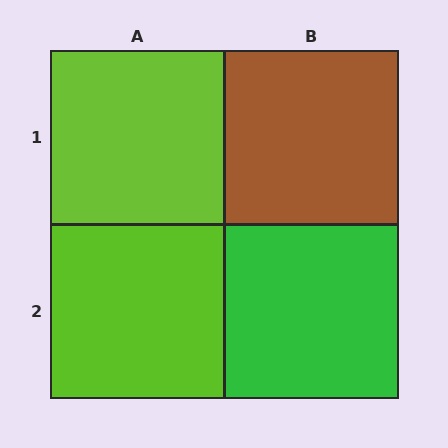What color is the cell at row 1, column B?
Brown.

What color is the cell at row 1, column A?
Lime.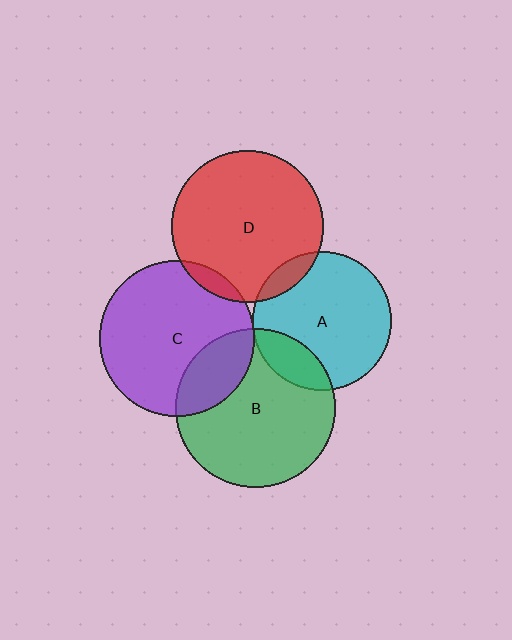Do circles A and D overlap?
Yes.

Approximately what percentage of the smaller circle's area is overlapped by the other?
Approximately 10%.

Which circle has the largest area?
Circle B (green).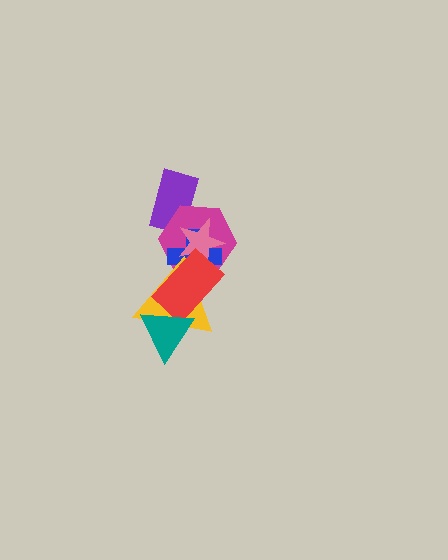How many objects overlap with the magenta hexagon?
5 objects overlap with the magenta hexagon.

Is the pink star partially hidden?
Yes, it is partially covered by another shape.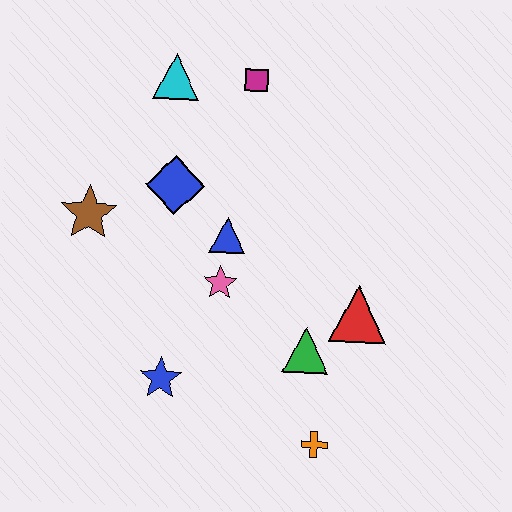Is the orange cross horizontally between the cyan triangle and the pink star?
No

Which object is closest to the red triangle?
The green triangle is closest to the red triangle.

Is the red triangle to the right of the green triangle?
Yes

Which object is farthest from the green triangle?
The cyan triangle is farthest from the green triangle.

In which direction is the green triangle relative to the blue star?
The green triangle is to the right of the blue star.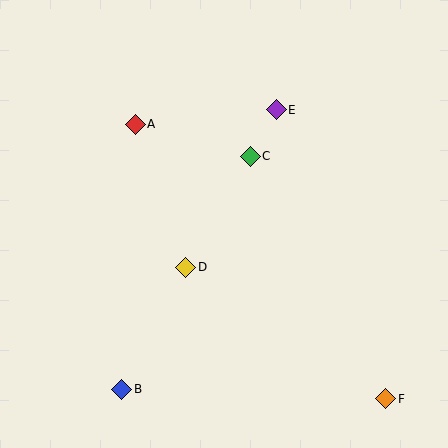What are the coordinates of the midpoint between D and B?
The midpoint between D and B is at (154, 328).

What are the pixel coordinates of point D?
Point D is at (186, 267).